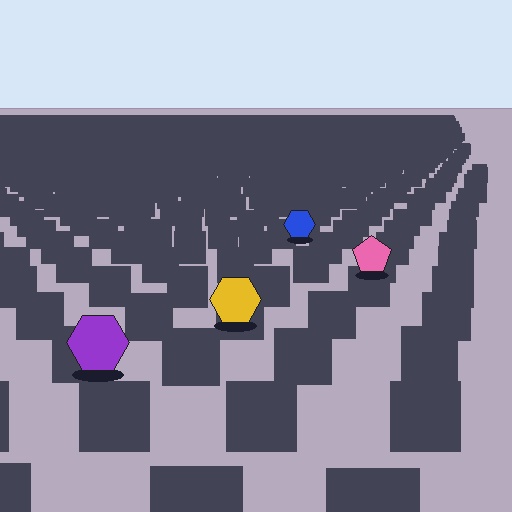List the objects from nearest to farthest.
From nearest to farthest: the purple hexagon, the yellow hexagon, the pink pentagon, the blue hexagon.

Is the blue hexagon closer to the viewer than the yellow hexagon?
No. The yellow hexagon is closer — you can tell from the texture gradient: the ground texture is coarser near it.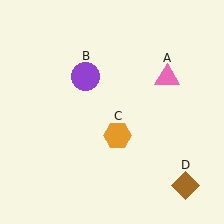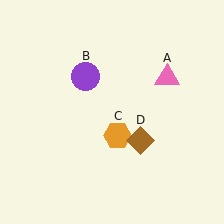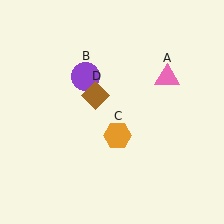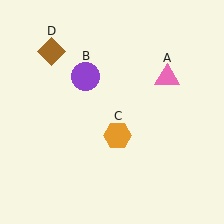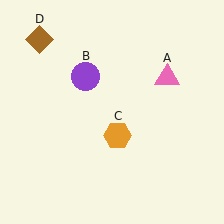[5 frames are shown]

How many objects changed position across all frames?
1 object changed position: brown diamond (object D).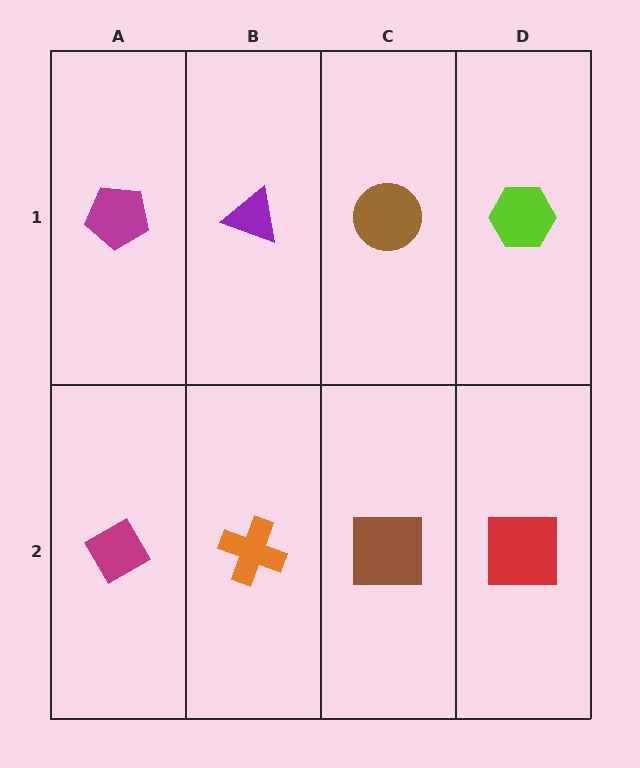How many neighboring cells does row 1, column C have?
3.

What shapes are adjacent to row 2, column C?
A brown circle (row 1, column C), an orange cross (row 2, column B), a red square (row 2, column D).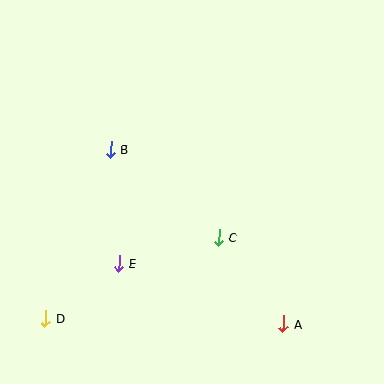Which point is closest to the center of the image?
Point C at (219, 238) is closest to the center.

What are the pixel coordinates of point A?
Point A is at (283, 324).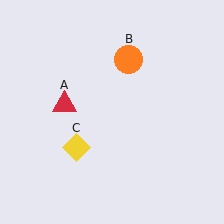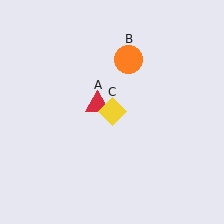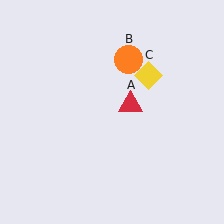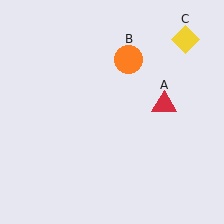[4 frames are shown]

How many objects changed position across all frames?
2 objects changed position: red triangle (object A), yellow diamond (object C).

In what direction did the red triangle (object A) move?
The red triangle (object A) moved right.